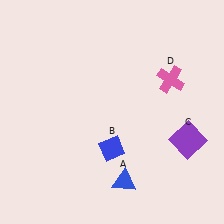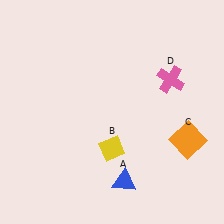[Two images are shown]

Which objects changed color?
B changed from blue to yellow. C changed from purple to orange.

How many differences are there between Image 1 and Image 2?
There are 2 differences between the two images.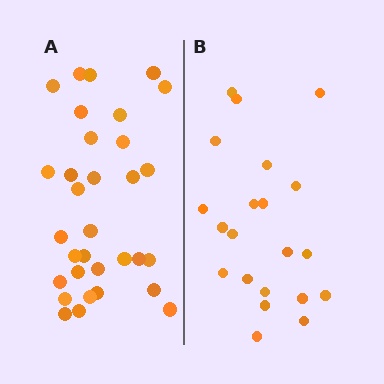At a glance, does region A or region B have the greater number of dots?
Region A (the left region) has more dots.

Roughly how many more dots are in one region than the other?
Region A has roughly 12 or so more dots than region B.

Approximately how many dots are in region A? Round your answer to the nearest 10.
About 30 dots. (The exact count is 32, which rounds to 30.)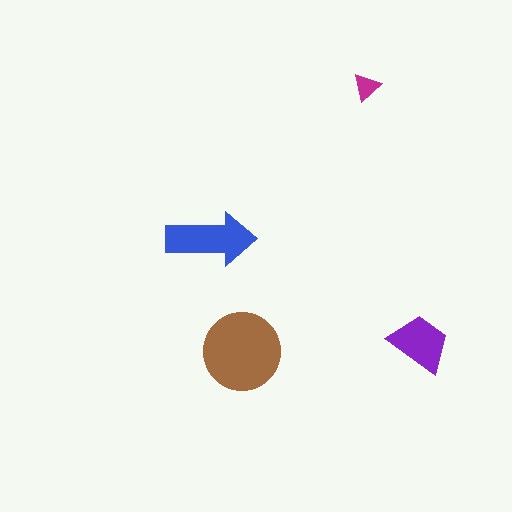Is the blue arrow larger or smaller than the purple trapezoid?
Larger.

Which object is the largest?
The brown circle.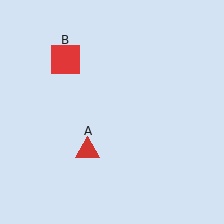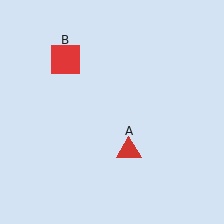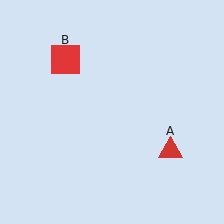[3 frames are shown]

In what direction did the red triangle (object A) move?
The red triangle (object A) moved right.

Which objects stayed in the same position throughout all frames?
Red square (object B) remained stationary.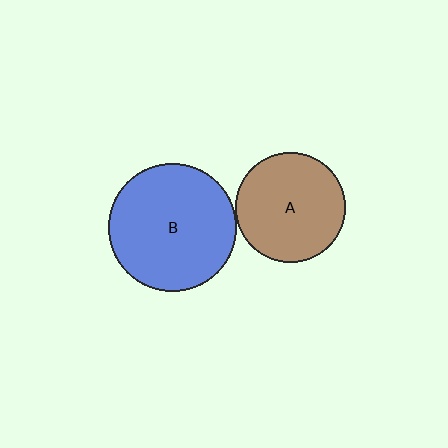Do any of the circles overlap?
No, none of the circles overlap.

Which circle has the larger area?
Circle B (blue).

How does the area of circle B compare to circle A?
Approximately 1.3 times.